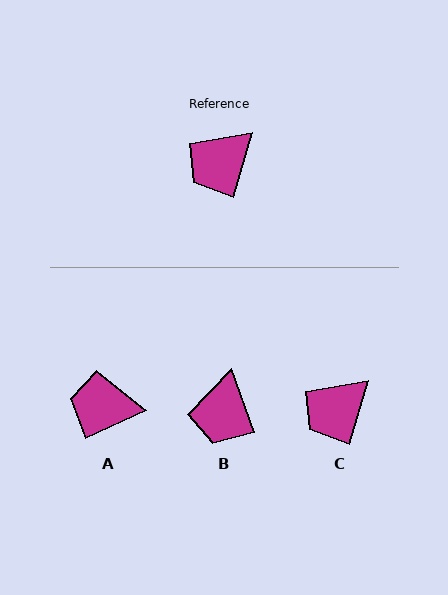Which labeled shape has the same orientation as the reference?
C.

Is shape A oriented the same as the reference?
No, it is off by about 49 degrees.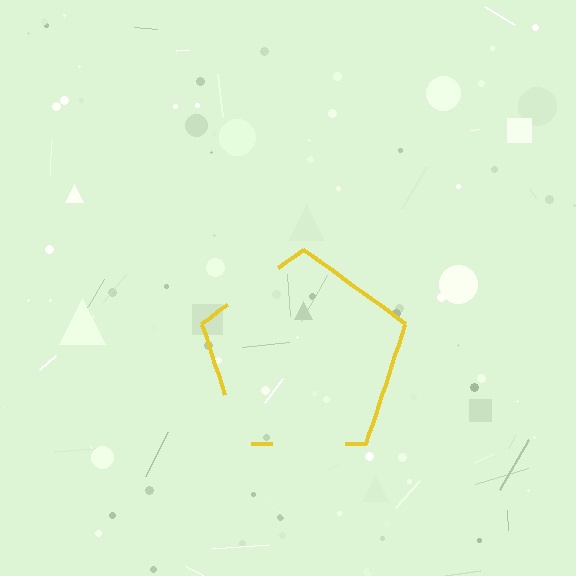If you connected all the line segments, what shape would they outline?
They would outline a pentagon.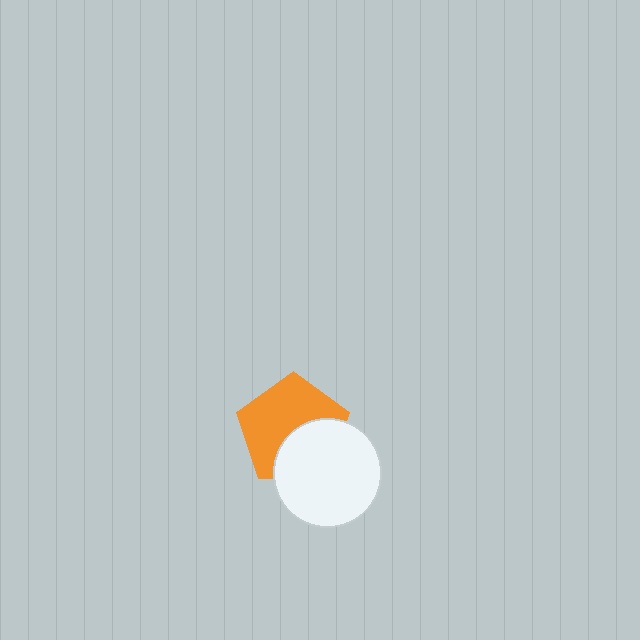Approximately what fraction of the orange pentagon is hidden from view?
Roughly 39% of the orange pentagon is hidden behind the white circle.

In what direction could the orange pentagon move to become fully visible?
The orange pentagon could move up. That would shift it out from behind the white circle entirely.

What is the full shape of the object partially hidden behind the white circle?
The partially hidden object is an orange pentagon.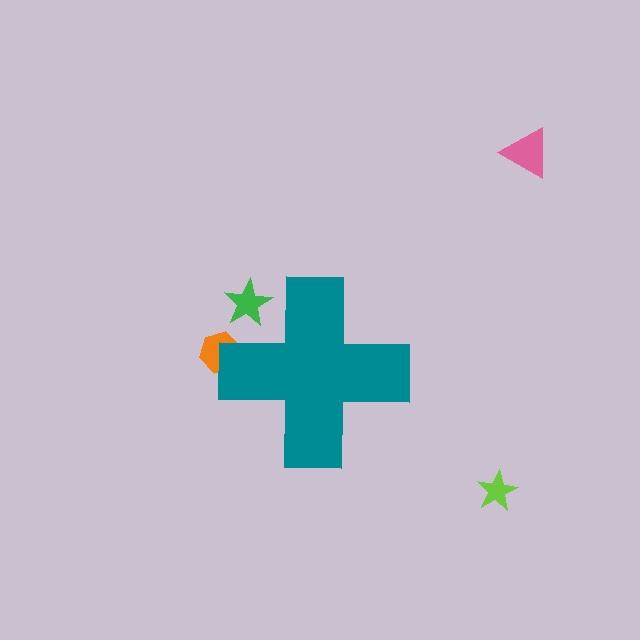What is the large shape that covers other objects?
A teal cross.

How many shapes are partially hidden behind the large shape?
2 shapes are partially hidden.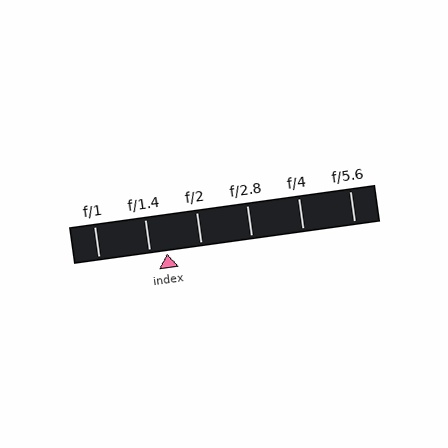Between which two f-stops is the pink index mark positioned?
The index mark is between f/1.4 and f/2.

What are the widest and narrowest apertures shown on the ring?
The widest aperture shown is f/1 and the narrowest is f/5.6.